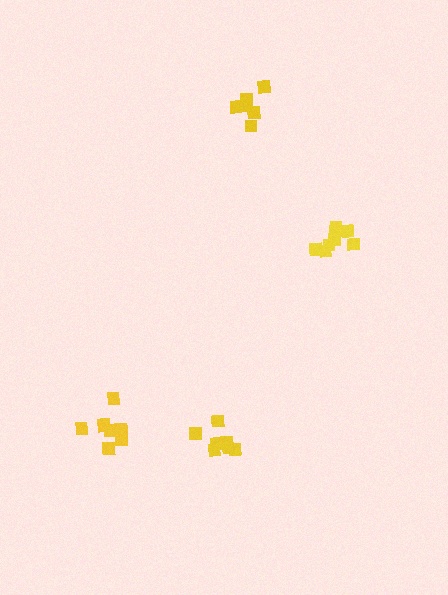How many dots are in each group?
Group 1: 8 dots, Group 2: 6 dots, Group 3: 8 dots, Group 4: 7 dots (29 total).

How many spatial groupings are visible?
There are 4 spatial groupings.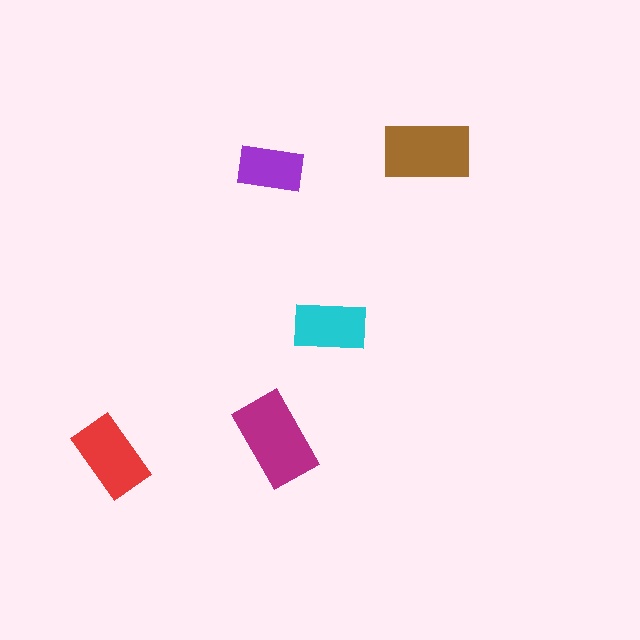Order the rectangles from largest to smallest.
the magenta one, the brown one, the red one, the cyan one, the purple one.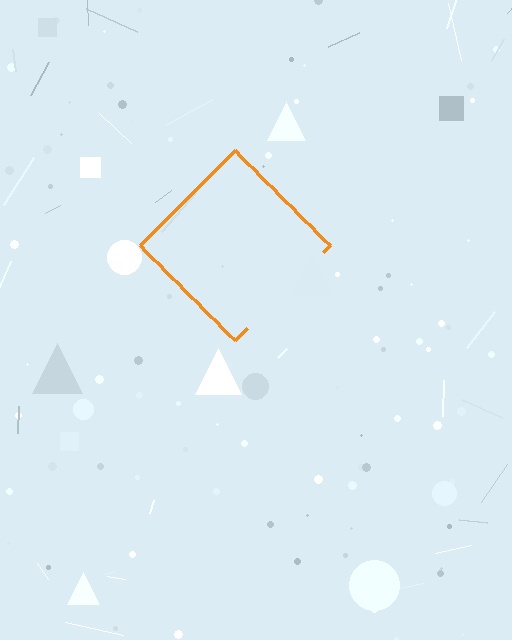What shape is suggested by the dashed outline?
The dashed outline suggests a diamond.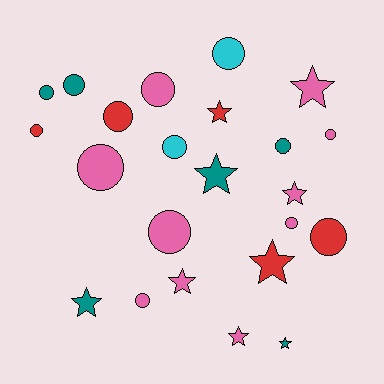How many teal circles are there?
There are 3 teal circles.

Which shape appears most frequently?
Circle, with 14 objects.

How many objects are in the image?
There are 23 objects.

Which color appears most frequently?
Pink, with 10 objects.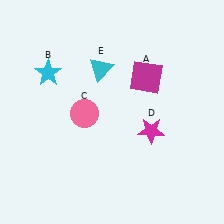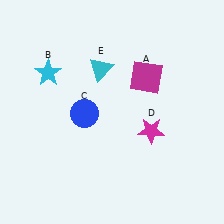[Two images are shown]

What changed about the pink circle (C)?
In Image 1, C is pink. In Image 2, it changed to blue.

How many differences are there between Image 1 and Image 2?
There is 1 difference between the two images.